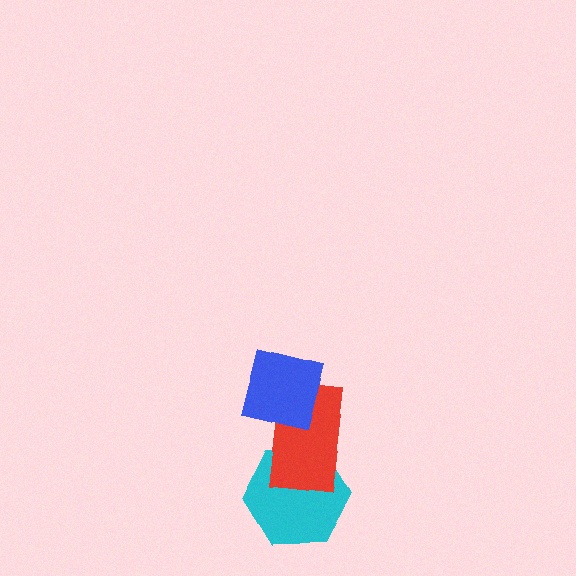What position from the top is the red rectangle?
The red rectangle is 2nd from the top.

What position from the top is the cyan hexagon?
The cyan hexagon is 3rd from the top.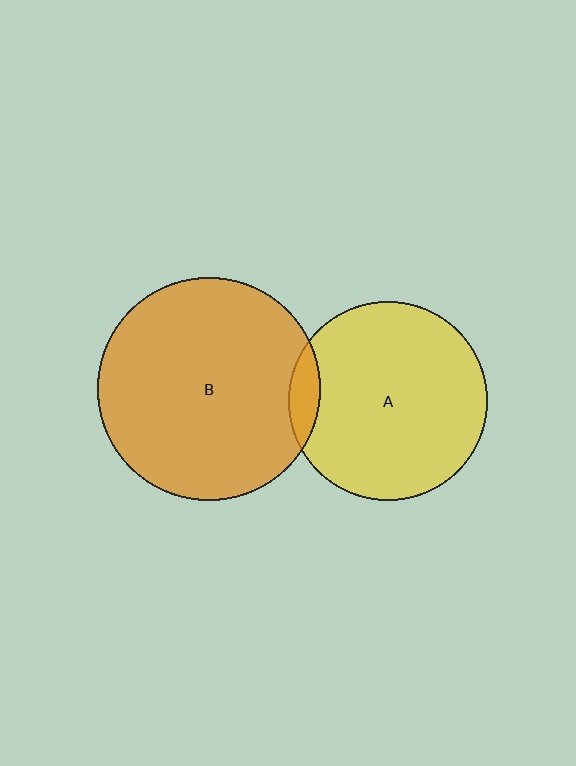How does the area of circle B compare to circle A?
Approximately 1.3 times.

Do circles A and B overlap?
Yes.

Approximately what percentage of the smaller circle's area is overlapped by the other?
Approximately 5%.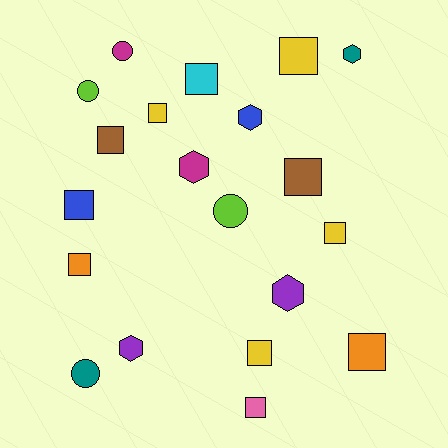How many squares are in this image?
There are 11 squares.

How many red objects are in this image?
There are no red objects.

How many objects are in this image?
There are 20 objects.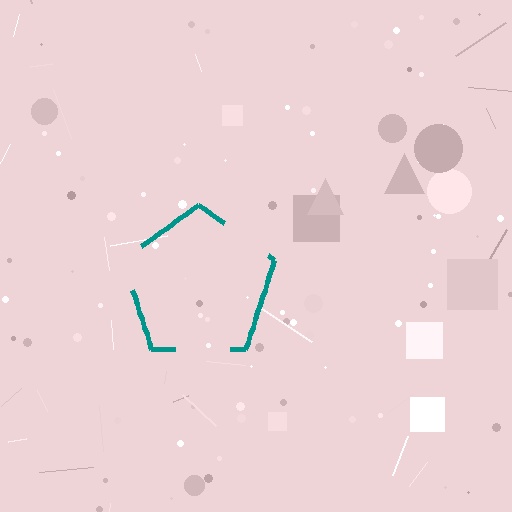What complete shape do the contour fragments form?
The contour fragments form a pentagon.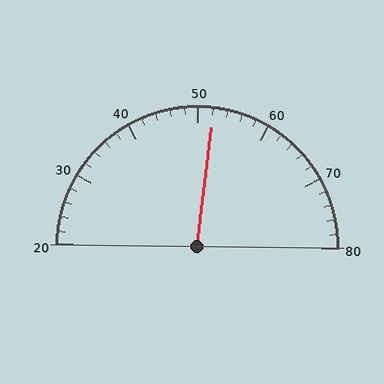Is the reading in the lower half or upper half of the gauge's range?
The reading is in the upper half of the range (20 to 80).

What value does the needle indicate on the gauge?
The needle indicates approximately 52.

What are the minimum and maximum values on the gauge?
The gauge ranges from 20 to 80.